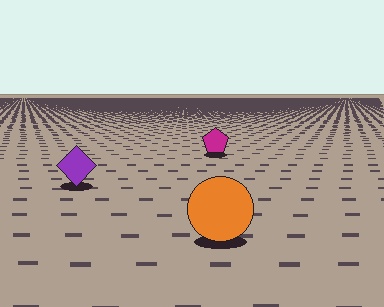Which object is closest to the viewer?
The orange circle is closest. The texture marks near it are larger and more spread out.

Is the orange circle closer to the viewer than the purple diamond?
Yes. The orange circle is closer — you can tell from the texture gradient: the ground texture is coarser near it.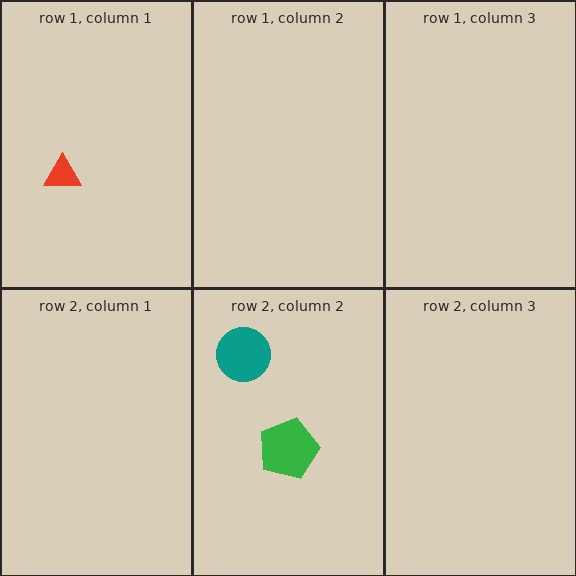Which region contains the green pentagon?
The row 2, column 2 region.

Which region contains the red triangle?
The row 1, column 1 region.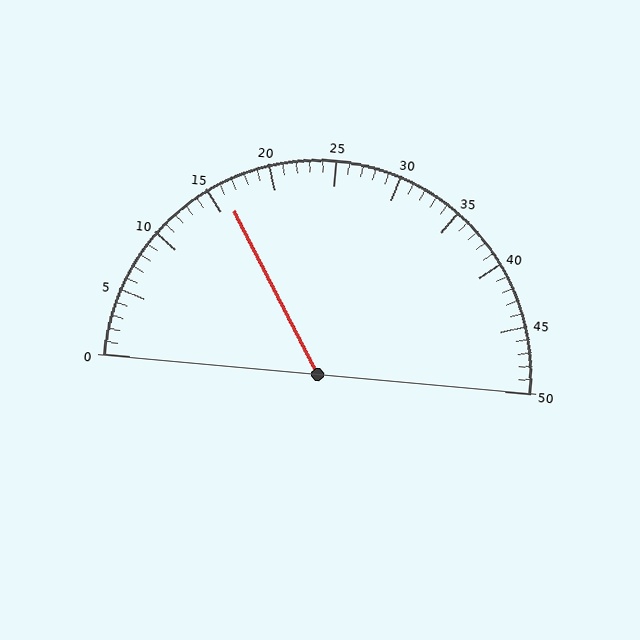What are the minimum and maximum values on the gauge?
The gauge ranges from 0 to 50.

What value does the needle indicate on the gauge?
The needle indicates approximately 16.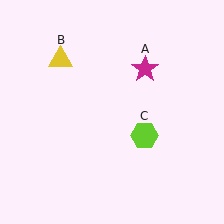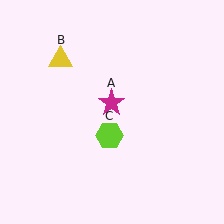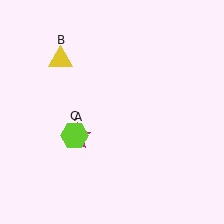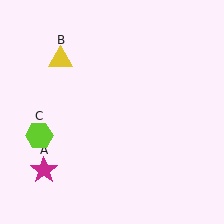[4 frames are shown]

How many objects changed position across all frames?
2 objects changed position: magenta star (object A), lime hexagon (object C).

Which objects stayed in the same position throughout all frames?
Yellow triangle (object B) remained stationary.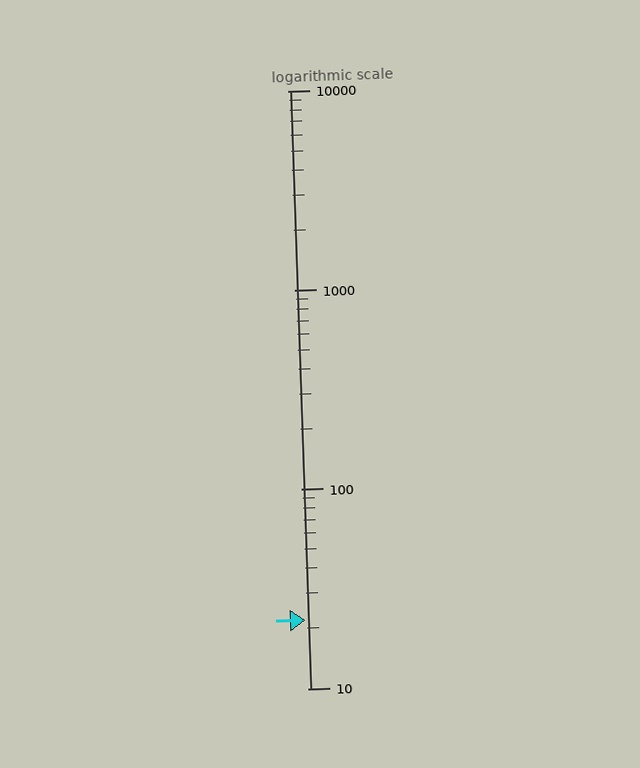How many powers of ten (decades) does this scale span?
The scale spans 3 decades, from 10 to 10000.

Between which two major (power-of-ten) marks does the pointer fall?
The pointer is between 10 and 100.